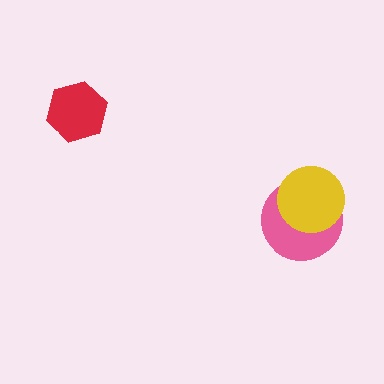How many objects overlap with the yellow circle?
1 object overlaps with the yellow circle.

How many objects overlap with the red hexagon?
0 objects overlap with the red hexagon.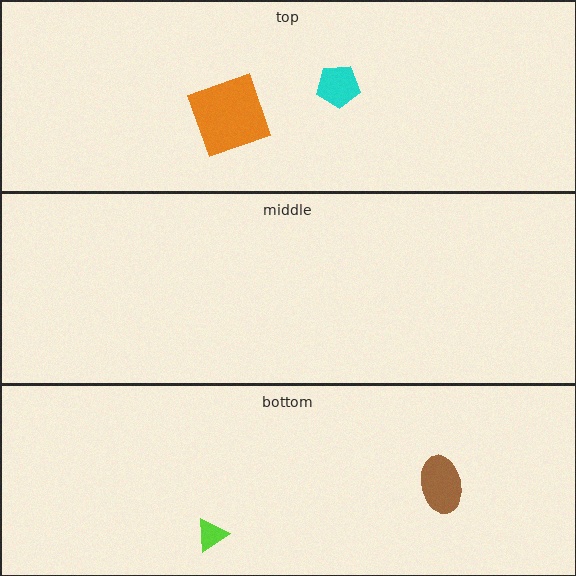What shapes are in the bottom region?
The brown ellipse, the lime triangle.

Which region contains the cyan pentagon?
The top region.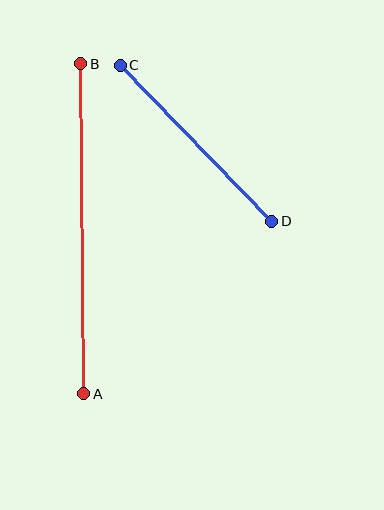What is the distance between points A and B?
The distance is approximately 330 pixels.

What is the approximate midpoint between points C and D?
The midpoint is at approximately (196, 143) pixels.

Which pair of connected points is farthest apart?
Points A and B are farthest apart.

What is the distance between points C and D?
The distance is approximately 217 pixels.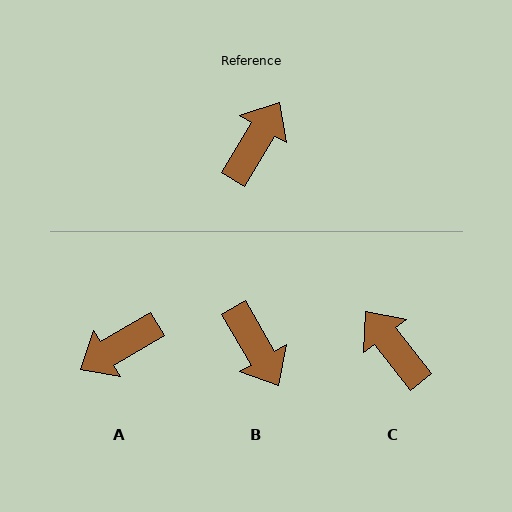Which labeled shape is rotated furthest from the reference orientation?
A, about 152 degrees away.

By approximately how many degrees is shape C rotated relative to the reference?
Approximately 69 degrees counter-clockwise.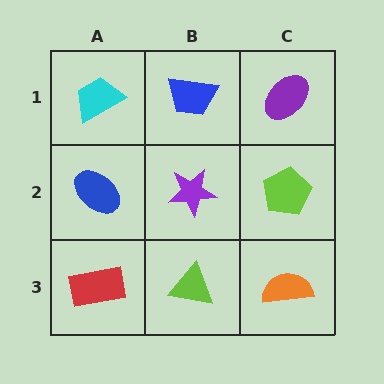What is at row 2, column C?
A lime pentagon.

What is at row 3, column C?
An orange semicircle.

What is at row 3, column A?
A red rectangle.